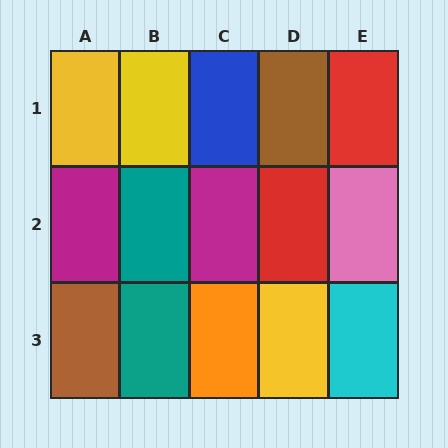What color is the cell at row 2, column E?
Pink.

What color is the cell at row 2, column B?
Teal.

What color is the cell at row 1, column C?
Blue.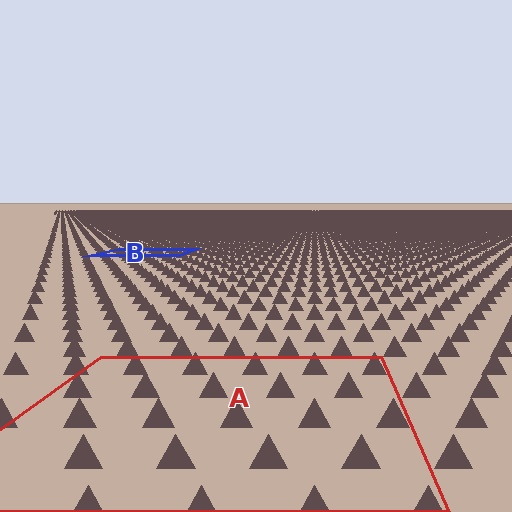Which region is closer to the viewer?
Region A is closer. The texture elements there are larger and more spread out.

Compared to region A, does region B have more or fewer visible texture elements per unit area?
Region B has more texture elements per unit area — they are packed more densely because it is farther away.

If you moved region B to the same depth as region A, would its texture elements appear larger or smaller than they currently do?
They would appear larger. At a closer depth, the same texture elements are projected at a bigger on-screen size.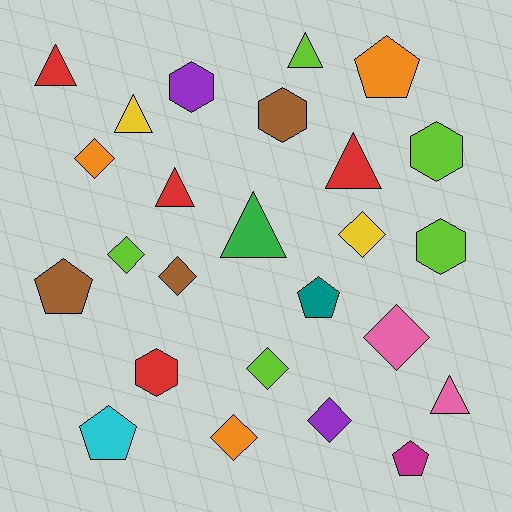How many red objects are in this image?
There are 4 red objects.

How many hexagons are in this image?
There are 5 hexagons.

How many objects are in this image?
There are 25 objects.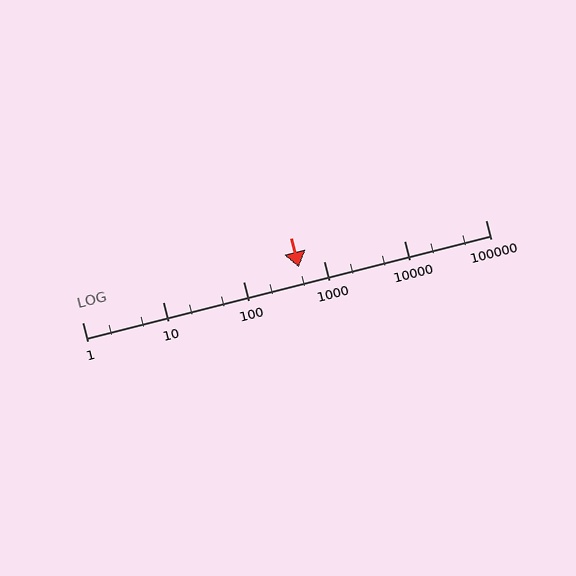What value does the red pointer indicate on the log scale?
The pointer indicates approximately 480.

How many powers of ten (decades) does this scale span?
The scale spans 5 decades, from 1 to 100000.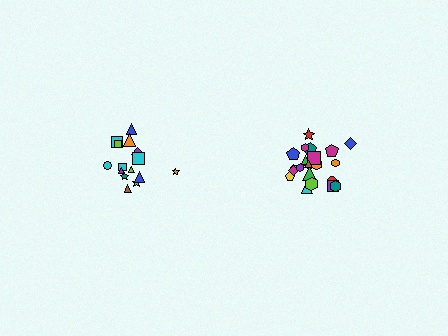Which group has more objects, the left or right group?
The right group.